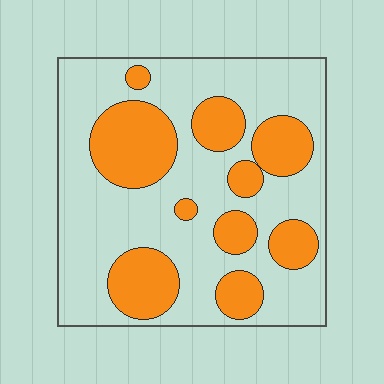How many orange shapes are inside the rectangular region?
10.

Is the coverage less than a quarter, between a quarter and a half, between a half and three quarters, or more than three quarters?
Between a quarter and a half.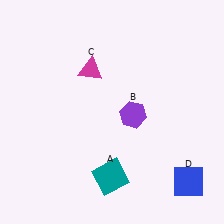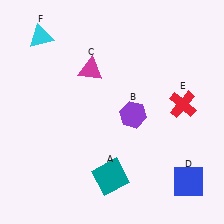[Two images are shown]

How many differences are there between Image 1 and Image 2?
There are 2 differences between the two images.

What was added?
A red cross (E), a cyan triangle (F) were added in Image 2.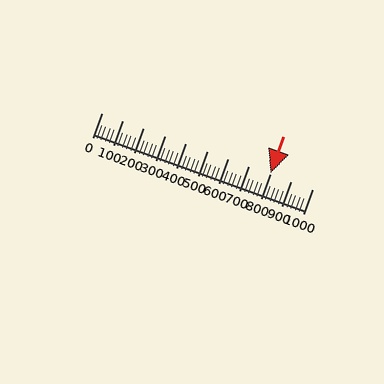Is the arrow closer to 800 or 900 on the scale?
The arrow is closer to 800.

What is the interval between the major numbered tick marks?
The major tick marks are spaced 100 units apart.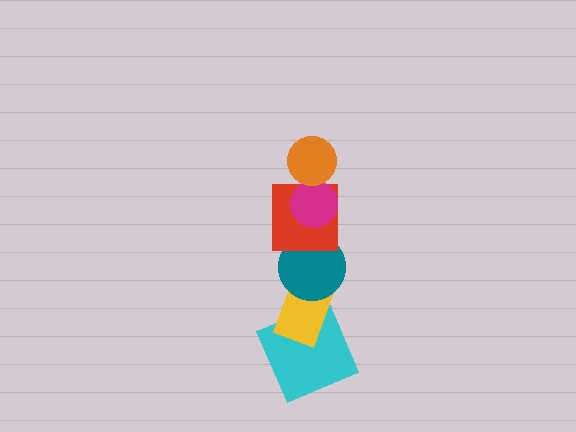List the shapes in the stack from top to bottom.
From top to bottom: the orange circle, the magenta circle, the red square, the teal circle, the yellow rectangle, the cyan square.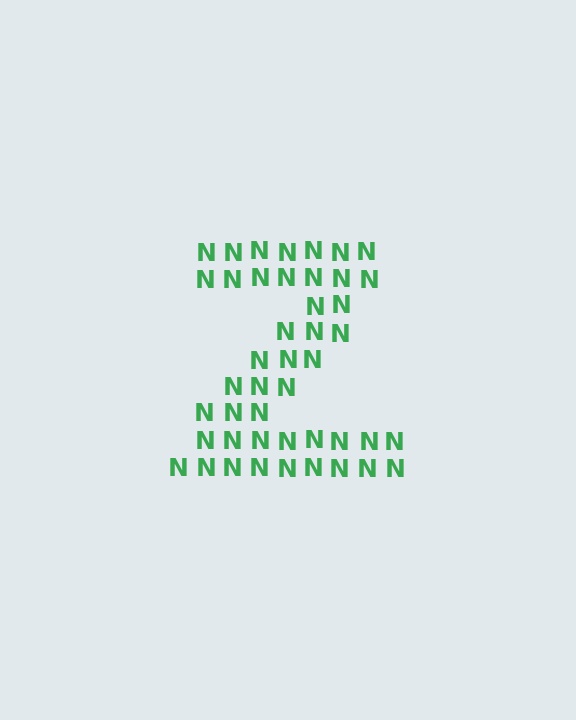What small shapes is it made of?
It is made of small letter N's.